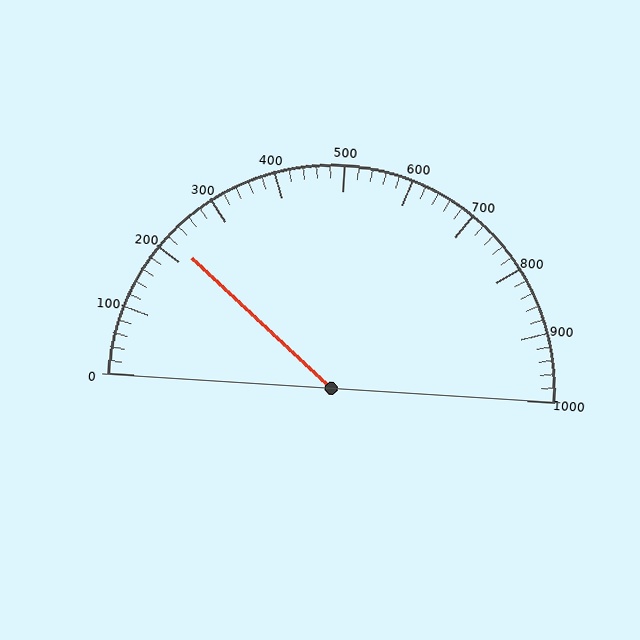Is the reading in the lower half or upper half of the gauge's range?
The reading is in the lower half of the range (0 to 1000).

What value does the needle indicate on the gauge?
The needle indicates approximately 220.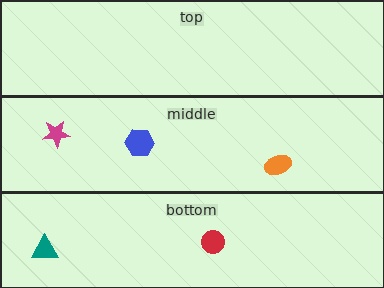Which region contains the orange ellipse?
The middle region.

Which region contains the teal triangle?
The bottom region.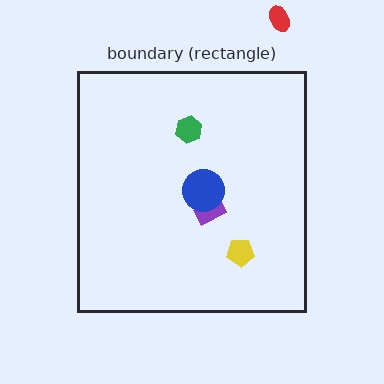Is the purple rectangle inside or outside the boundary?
Inside.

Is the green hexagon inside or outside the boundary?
Inside.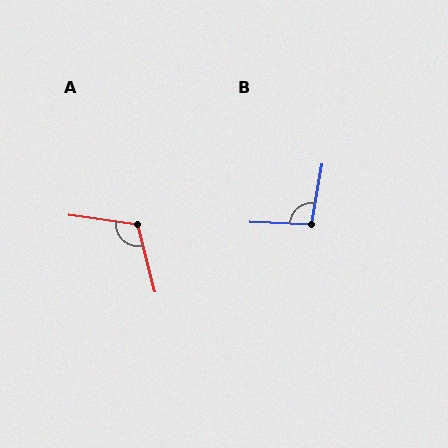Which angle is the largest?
A, at approximately 113 degrees.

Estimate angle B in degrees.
Approximately 98 degrees.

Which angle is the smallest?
B, at approximately 98 degrees.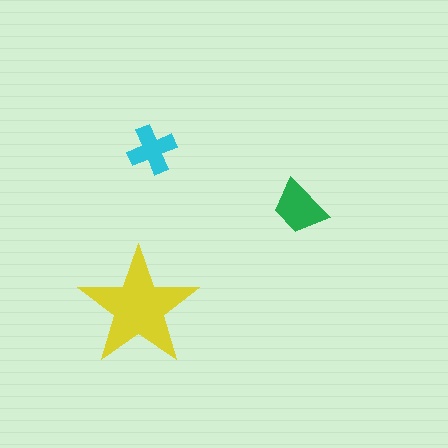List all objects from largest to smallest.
The yellow star, the green trapezoid, the cyan cross.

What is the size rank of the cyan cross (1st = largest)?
3rd.